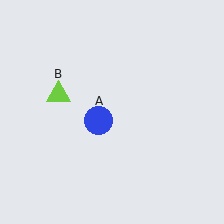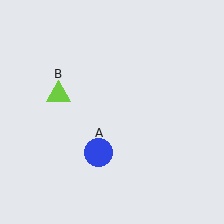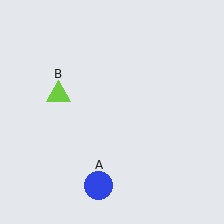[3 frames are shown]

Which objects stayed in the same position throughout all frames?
Lime triangle (object B) remained stationary.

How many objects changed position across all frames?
1 object changed position: blue circle (object A).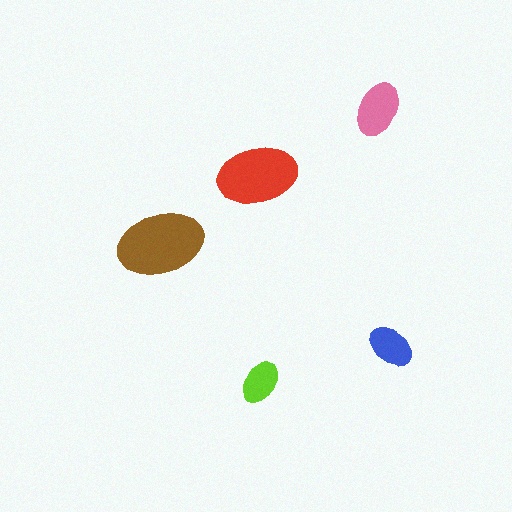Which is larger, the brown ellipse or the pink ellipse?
The brown one.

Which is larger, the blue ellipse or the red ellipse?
The red one.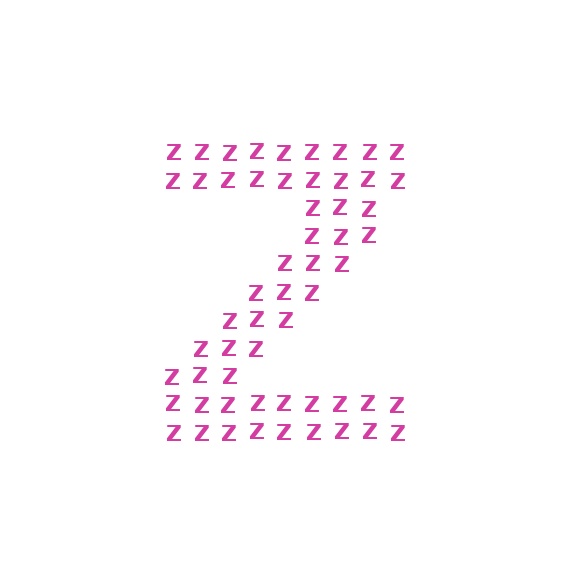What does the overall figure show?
The overall figure shows the letter Z.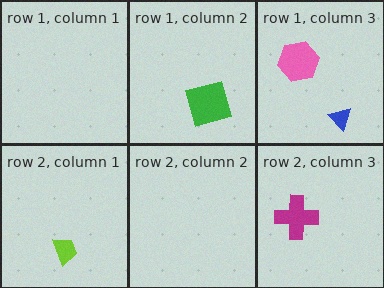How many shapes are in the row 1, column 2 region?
1.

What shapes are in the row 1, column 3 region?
The pink hexagon, the blue triangle.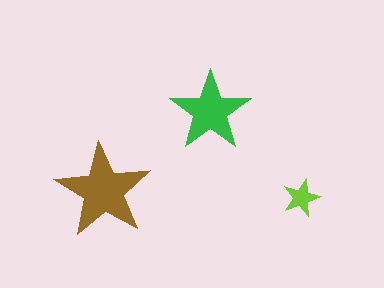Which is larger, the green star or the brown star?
The brown one.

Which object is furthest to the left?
The brown star is leftmost.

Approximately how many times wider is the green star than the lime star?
About 2 times wider.